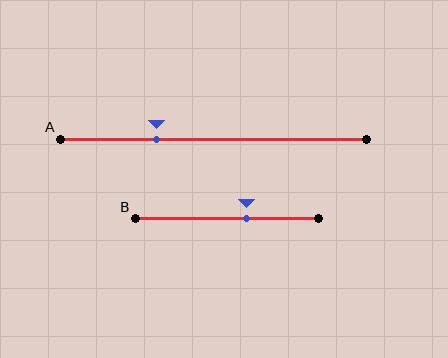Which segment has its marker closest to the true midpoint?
Segment B has its marker closest to the true midpoint.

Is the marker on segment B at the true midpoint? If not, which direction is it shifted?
No, the marker on segment B is shifted to the right by about 11% of the segment length.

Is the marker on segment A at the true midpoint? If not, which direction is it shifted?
No, the marker on segment A is shifted to the left by about 18% of the segment length.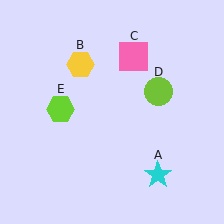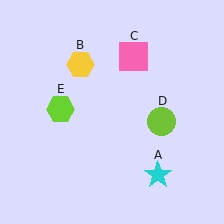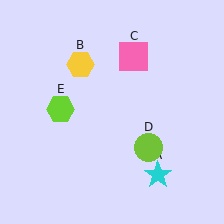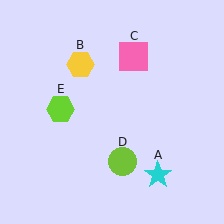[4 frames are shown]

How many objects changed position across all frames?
1 object changed position: lime circle (object D).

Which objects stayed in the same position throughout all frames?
Cyan star (object A) and yellow hexagon (object B) and pink square (object C) and lime hexagon (object E) remained stationary.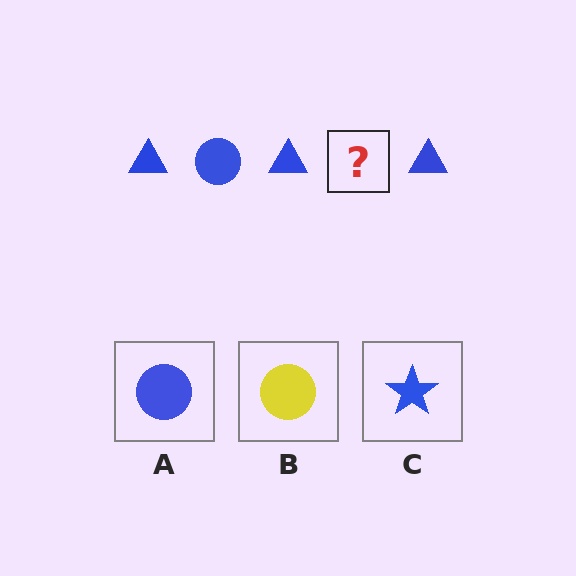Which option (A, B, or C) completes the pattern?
A.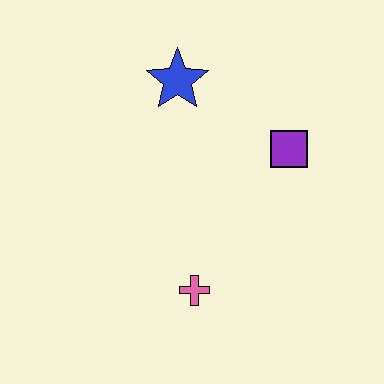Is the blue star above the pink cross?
Yes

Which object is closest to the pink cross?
The purple square is closest to the pink cross.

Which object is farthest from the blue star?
The pink cross is farthest from the blue star.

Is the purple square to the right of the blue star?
Yes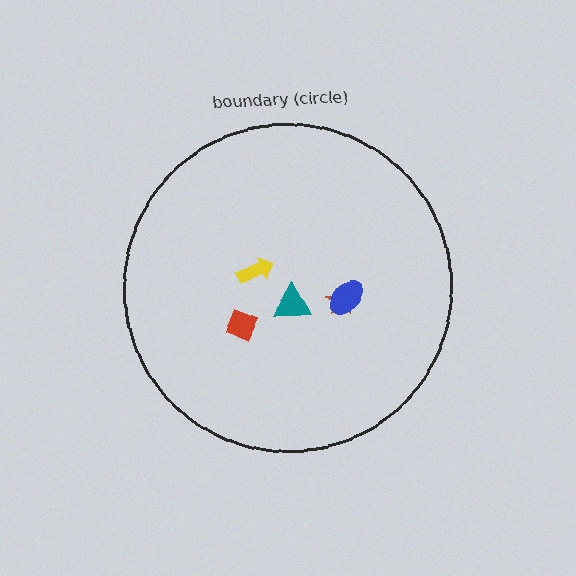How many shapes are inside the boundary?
5 inside, 0 outside.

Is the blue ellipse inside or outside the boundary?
Inside.